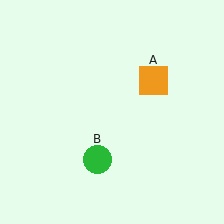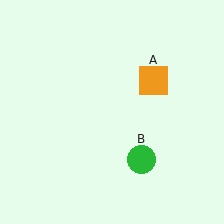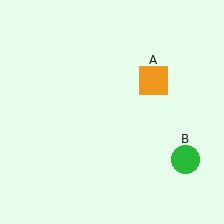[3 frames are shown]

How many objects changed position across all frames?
1 object changed position: green circle (object B).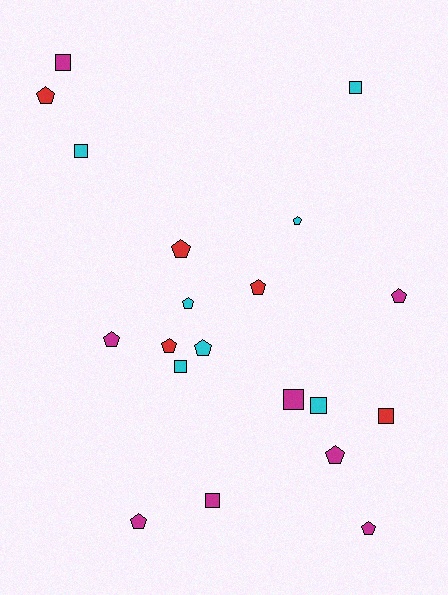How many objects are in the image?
There are 20 objects.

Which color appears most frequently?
Magenta, with 8 objects.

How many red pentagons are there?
There are 4 red pentagons.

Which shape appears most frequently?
Pentagon, with 12 objects.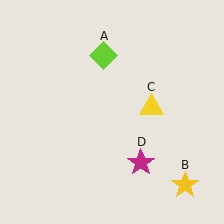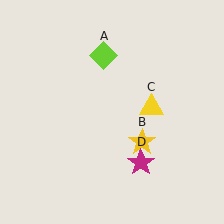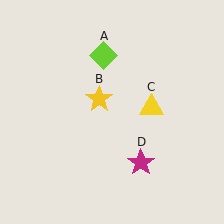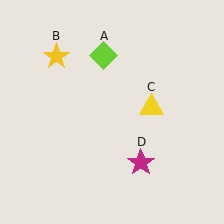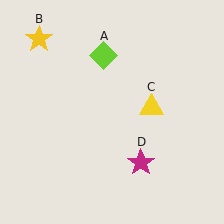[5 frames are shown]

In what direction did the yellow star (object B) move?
The yellow star (object B) moved up and to the left.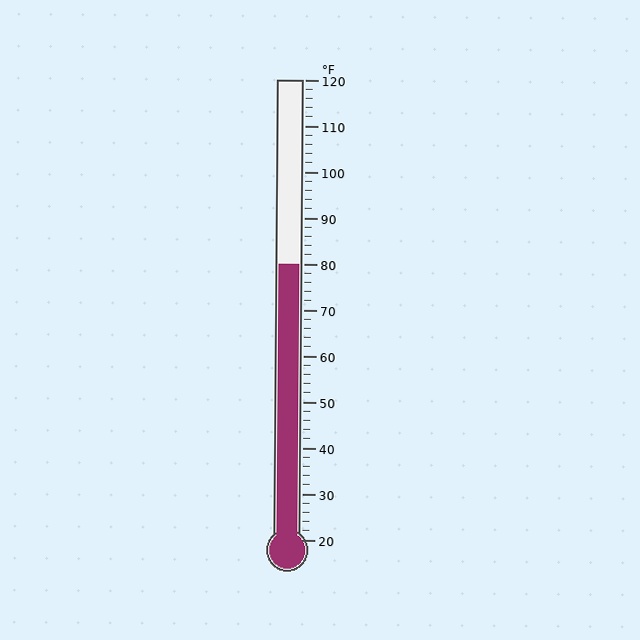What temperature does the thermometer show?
The thermometer shows approximately 80°F.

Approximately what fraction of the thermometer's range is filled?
The thermometer is filled to approximately 60% of its range.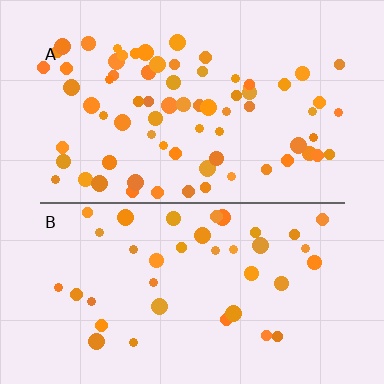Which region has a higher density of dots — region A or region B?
A (the top).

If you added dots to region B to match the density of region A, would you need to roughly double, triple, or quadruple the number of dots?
Approximately double.